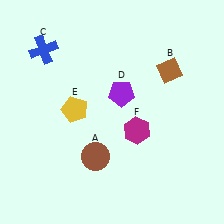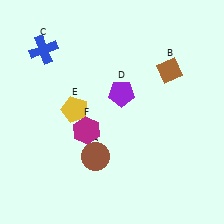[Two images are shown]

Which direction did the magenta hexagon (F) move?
The magenta hexagon (F) moved left.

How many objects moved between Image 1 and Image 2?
1 object moved between the two images.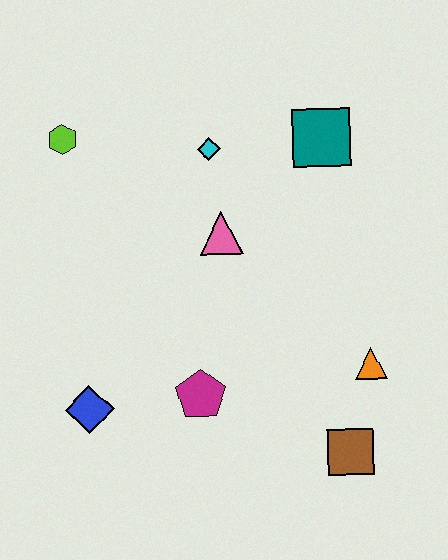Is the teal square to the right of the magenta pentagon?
Yes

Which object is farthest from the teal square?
The blue diamond is farthest from the teal square.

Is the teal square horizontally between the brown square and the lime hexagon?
Yes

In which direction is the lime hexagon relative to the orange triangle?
The lime hexagon is to the left of the orange triangle.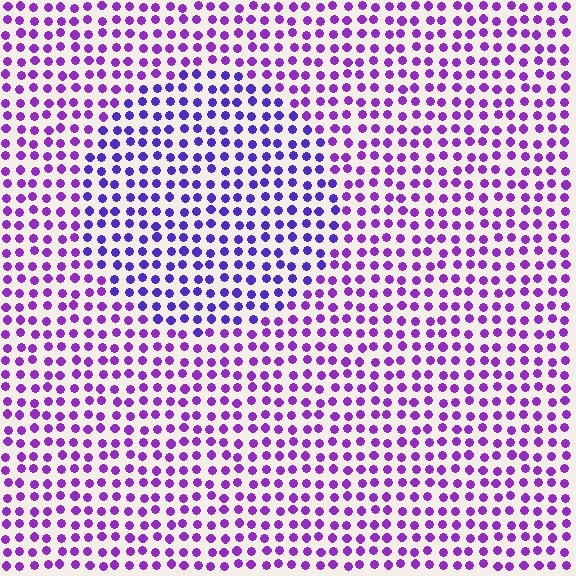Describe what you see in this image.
The image is filled with small purple elements in a uniform arrangement. A circle-shaped region is visible where the elements are tinted to a slightly different hue, forming a subtle color boundary.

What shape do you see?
I see a circle.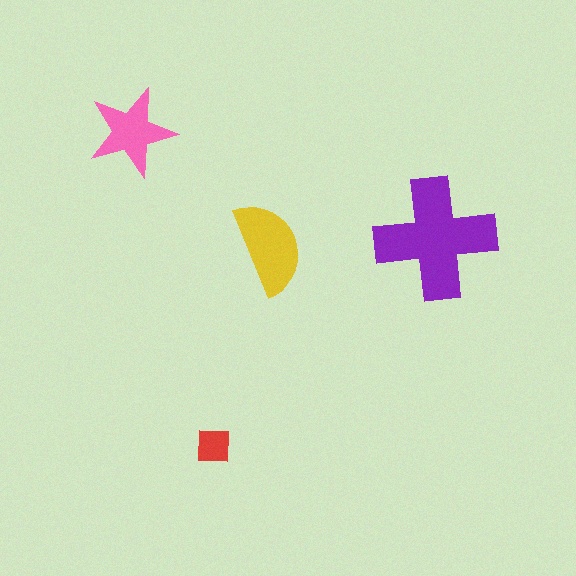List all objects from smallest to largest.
The red square, the pink star, the yellow semicircle, the purple cross.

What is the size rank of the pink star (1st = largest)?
3rd.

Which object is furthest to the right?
The purple cross is rightmost.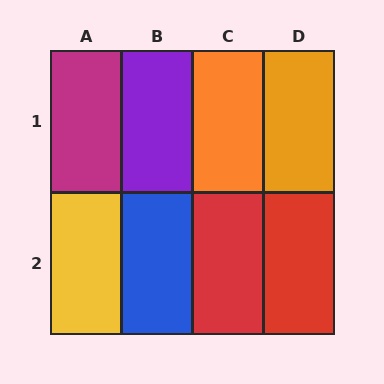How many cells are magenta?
1 cell is magenta.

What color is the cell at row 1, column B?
Purple.